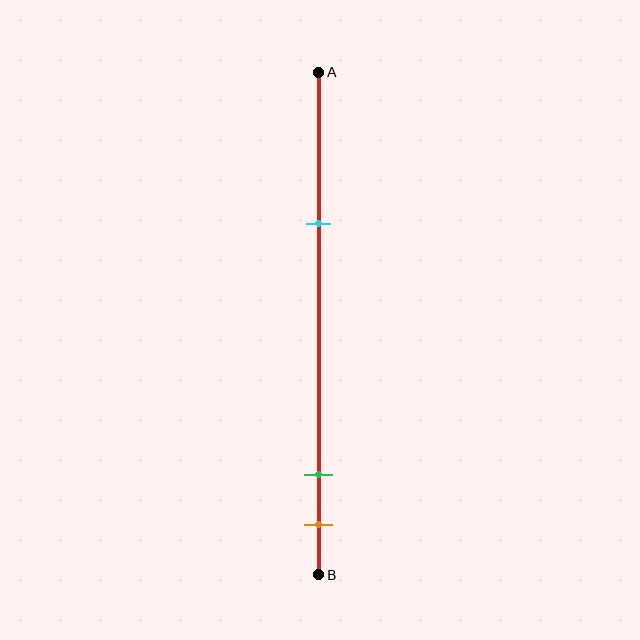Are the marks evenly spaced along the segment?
No, the marks are not evenly spaced.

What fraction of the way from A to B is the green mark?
The green mark is approximately 80% (0.8) of the way from A to B.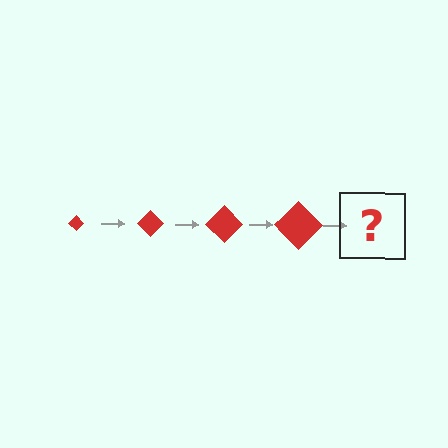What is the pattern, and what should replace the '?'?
The pattern is that the diamond gets progressively larger each step. The '?' should be a red diamond, larger than the previous one.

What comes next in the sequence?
The next element should be a red diamond, larger than the previous one.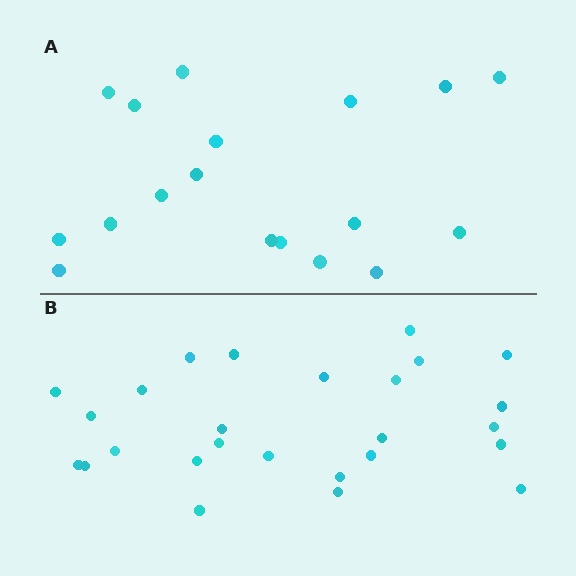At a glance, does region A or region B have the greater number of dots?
Region B (the bottom region) has more dots.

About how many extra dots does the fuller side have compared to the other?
Region B has roughly 8 or so more dots than region A.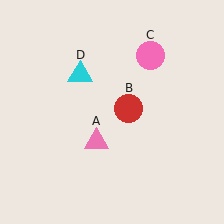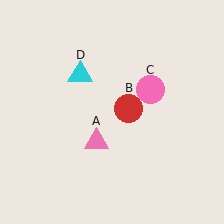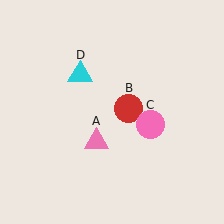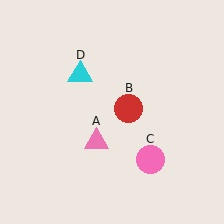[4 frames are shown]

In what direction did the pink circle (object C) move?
The pink circle (object C) moved down.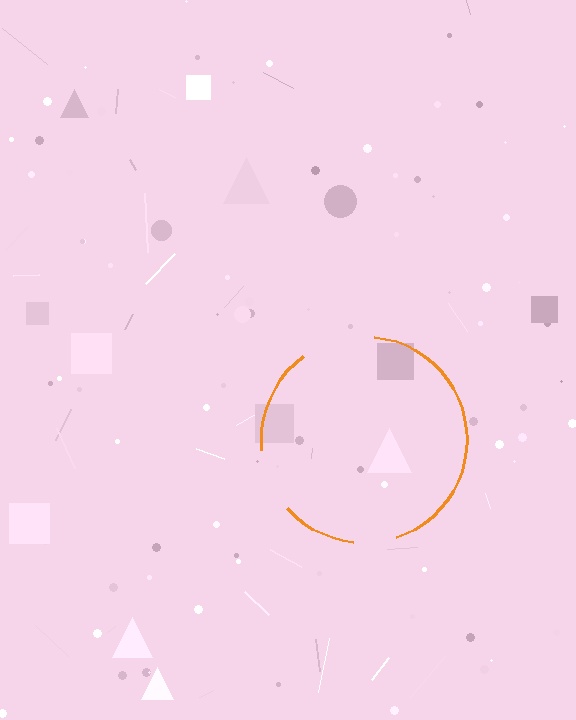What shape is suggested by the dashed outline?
The dashed outline suggests a circle.